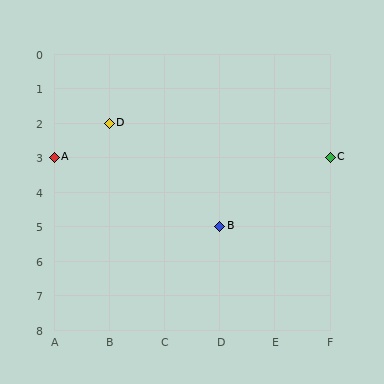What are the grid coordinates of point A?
Point A is at grid coordinates (A, 3).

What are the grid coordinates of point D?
Point D is at grid coordinates (B, 2).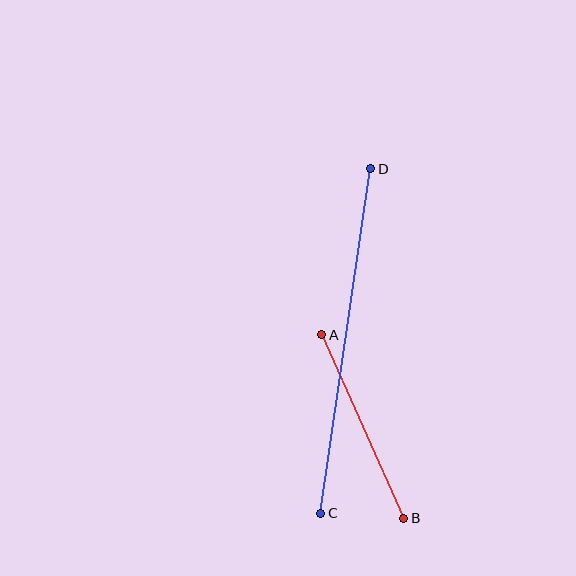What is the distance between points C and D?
The distance is approximately 348 pixels.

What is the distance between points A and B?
The distance is approximately 201 pixels.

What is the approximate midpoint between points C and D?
The midpoint is at approximately (346, 341) pixels.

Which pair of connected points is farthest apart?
Points C and D are farthest apart.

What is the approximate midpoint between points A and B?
The midpoint is at approximately (363, 427) pixels.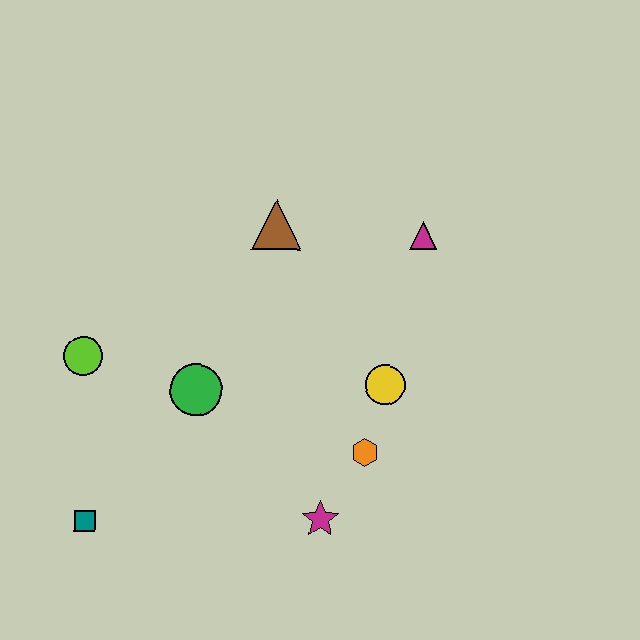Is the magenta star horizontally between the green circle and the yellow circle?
Yes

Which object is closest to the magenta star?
The orange hexagon is closest to the magenta star.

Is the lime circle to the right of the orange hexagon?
No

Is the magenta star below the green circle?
Yes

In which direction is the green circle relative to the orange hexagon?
The green circle is to the left of the orange hexagon.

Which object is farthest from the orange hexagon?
The lime circle is farthest from the orange hexagon.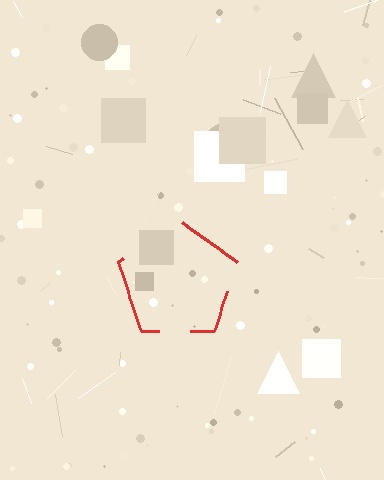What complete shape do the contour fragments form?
The contour fragments form a pentagon.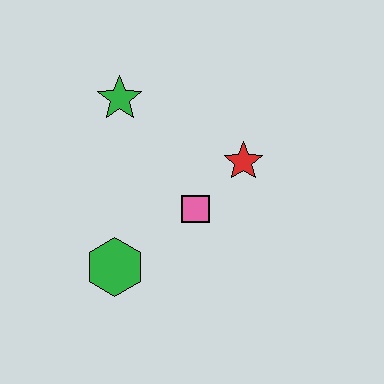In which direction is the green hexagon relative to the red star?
The green hexagon is to the left of the red star.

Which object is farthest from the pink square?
The green star is farthest from the pink square.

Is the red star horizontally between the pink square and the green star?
No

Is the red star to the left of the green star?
No